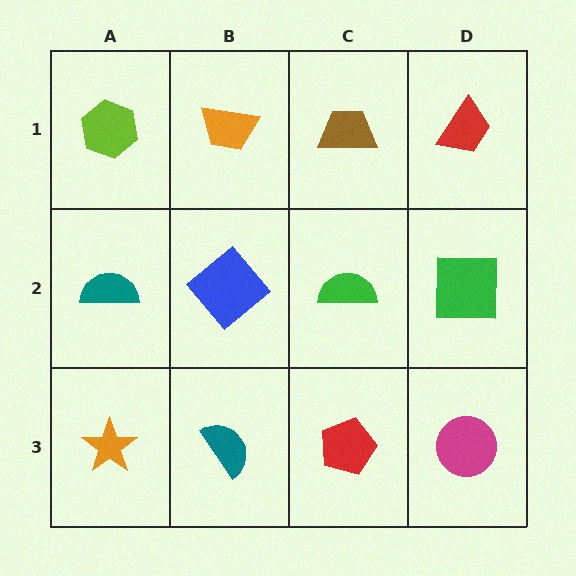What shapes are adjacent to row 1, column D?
A green square (row 2, column D), a brown trapezoid (row 1, column C).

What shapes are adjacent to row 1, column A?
A teal semicircle (row 2, column A), an orange trapezoid (row 1, column B).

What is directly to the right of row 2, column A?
A blue diamond.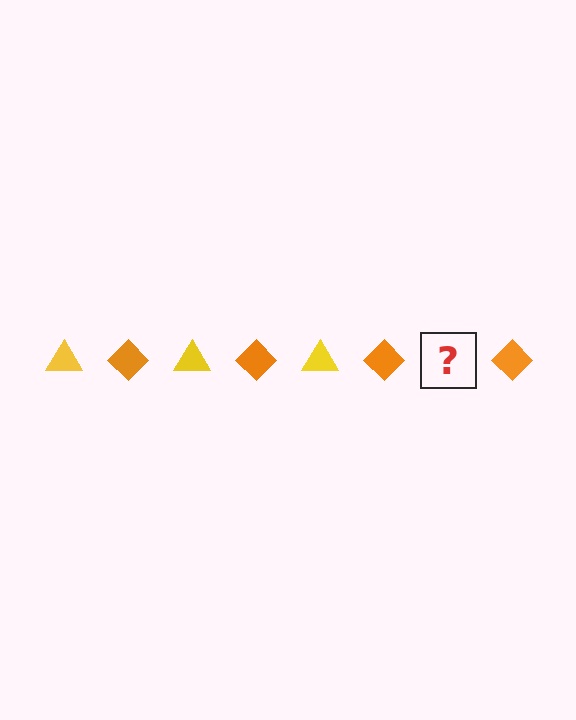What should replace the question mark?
The question mark should be replaced with a yellow triangle.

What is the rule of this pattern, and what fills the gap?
The rule is that the pattern alternates between yellow triangle and orange diamond. The gap should be filled with a yellow triangle.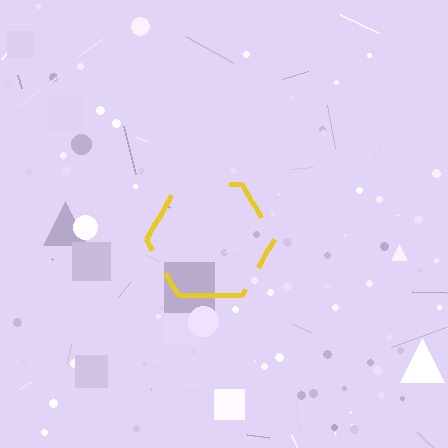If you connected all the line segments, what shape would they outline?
They would outline a hexagon.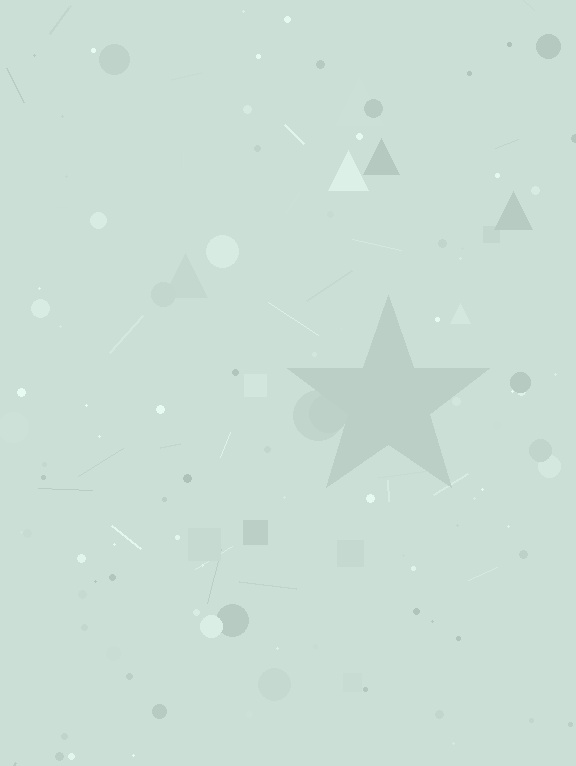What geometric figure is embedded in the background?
A star is embedded in the background.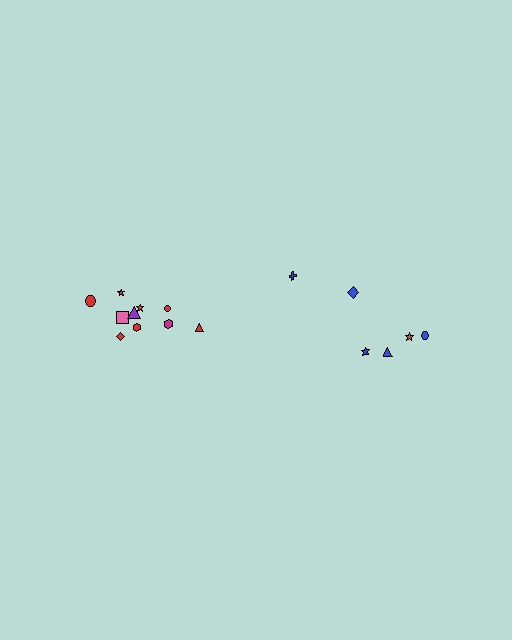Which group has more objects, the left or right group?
The left group.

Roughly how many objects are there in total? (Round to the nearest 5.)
Roughly 15 objects in total.